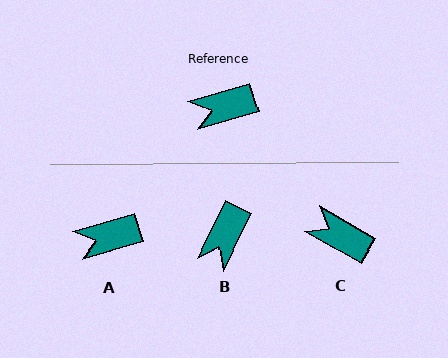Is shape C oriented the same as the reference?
No, it is off by about 46 degrees.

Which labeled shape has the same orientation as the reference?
A.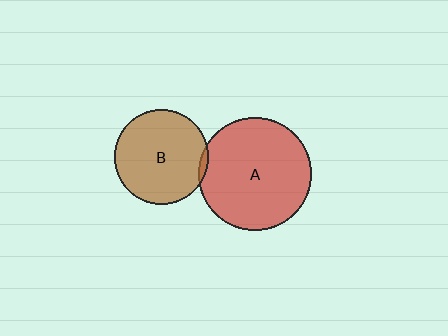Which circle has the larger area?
Circle A (red).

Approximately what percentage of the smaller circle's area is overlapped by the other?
Approximately 5%.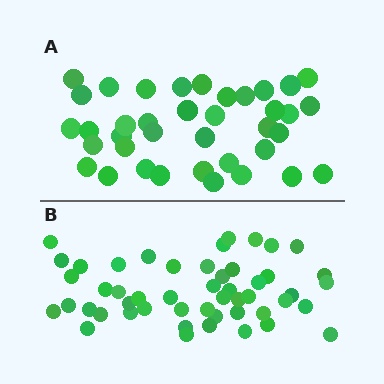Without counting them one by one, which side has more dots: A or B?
Region B (the bottom region) has more dots.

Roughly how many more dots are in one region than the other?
Region B has roughly 12 or so more dots than region A.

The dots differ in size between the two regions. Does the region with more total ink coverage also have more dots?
No. Region A has more total ink coverage because its dots are larger, but region B actually contains more individual dots. Total area can be misleading — the number of items is what matters here.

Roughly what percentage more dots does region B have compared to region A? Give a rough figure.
About 30% more.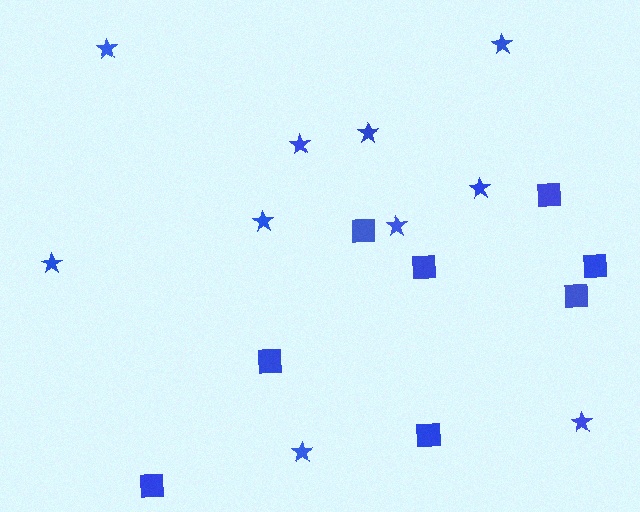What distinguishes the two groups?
There are 2 groups: one group of stars (10) and one group of squares (8).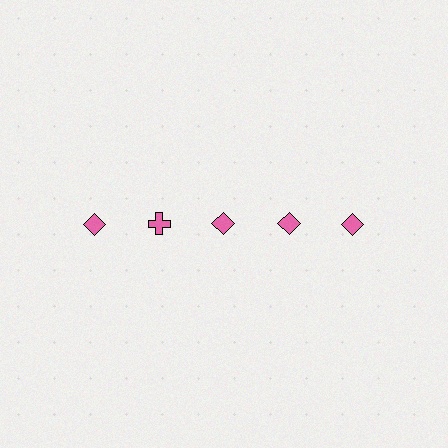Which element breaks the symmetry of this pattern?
The pink cross in the top row, second from left column breaks the symmetry. All other shapes are pink diamonds.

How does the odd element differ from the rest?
It has a different shape: cross instead of diamond.